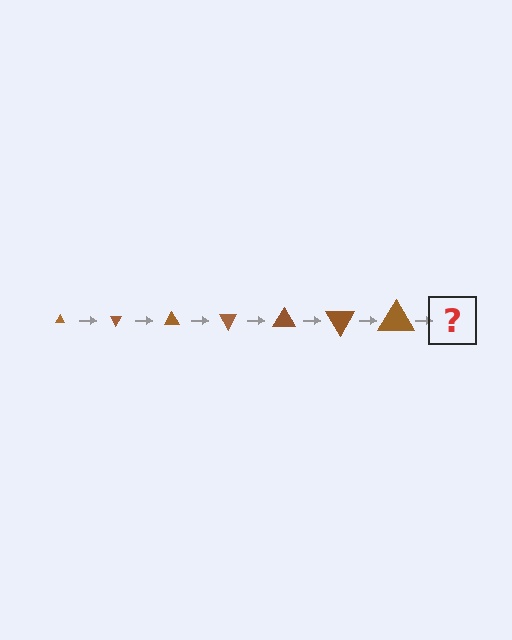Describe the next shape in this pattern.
It should be a triangle, larger than the previous one and rotated 420 degrees from the start.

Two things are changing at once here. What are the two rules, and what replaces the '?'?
The two rules are that the triangle grows larger each step and it rotates 60 degrees each step. The '?' should be a triangle, larger than the previous one and rotated 420 degrees from the start.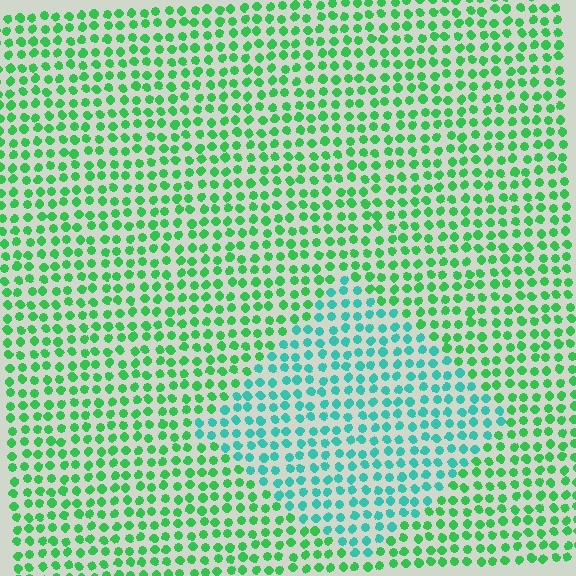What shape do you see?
I see a diamond.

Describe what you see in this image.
The image is filled with small green elements in a uniform arrangement. A diamond-shaped region is visible where the elements are tinted to a slightly different hue, forming a subtle color boundary.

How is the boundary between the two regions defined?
The boundary is defined purely by a slight shift in hue (about 40 degrees). Spacing, size, and orientation are identical on both sides.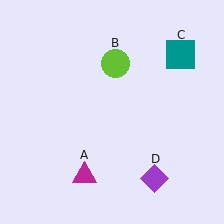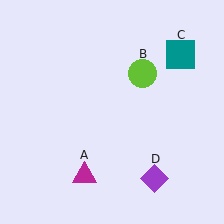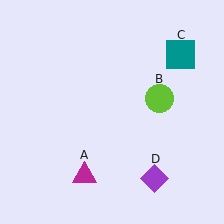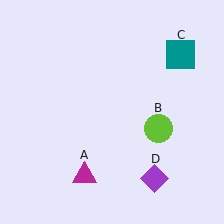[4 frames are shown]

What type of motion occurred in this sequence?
The lime circle (object B) rotated clockwise around the center of the scene.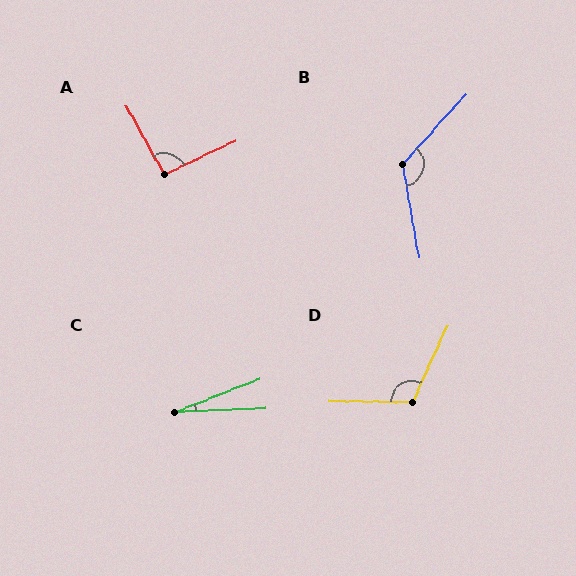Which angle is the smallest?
C, at approximately 18 degrees.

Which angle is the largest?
B, at approximately 127 degrees.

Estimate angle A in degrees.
Approximately 93 degrees.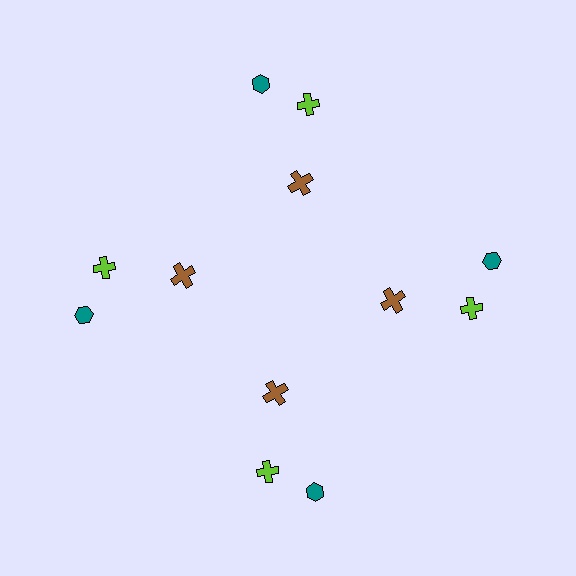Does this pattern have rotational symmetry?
Yes, this pattern has 4-fold rotational symmetry. It looks the same after rotating 90 degrees around the center.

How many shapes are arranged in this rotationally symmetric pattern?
There are 12 shapes, arranged in 4 groups of 3.